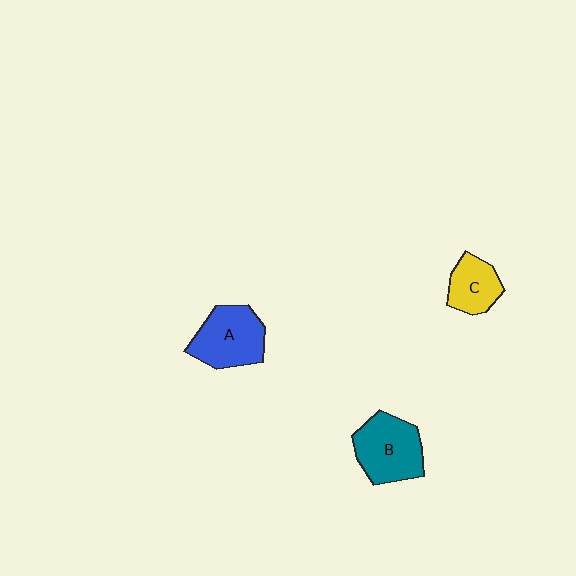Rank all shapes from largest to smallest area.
From largest to smallest: B (teal), A (blue), C (yellow).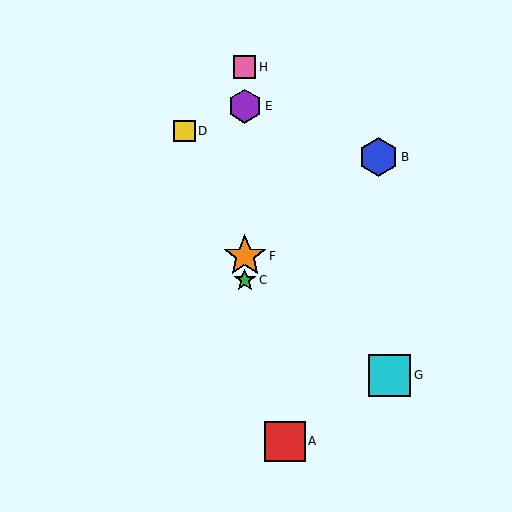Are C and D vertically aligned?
No, C is at x≈245 and D is at x≈185.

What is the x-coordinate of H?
Object H is at x≈245.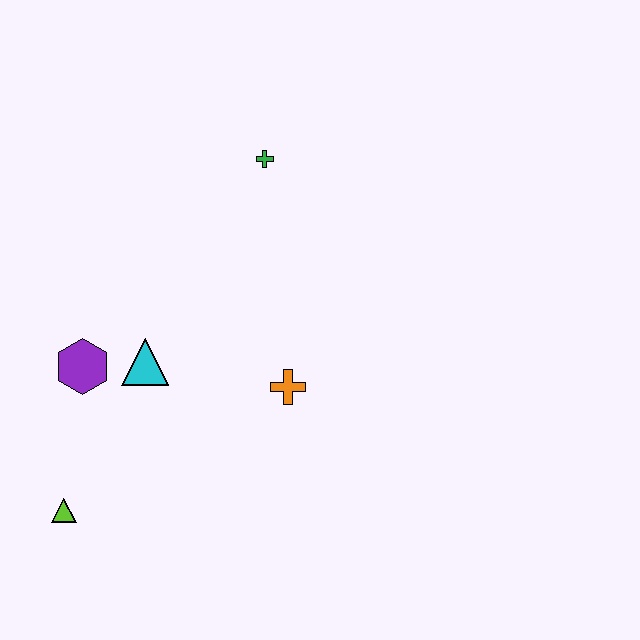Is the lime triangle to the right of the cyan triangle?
No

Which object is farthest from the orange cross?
The lime triangle is farthest from the orange cross.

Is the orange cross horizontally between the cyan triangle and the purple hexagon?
No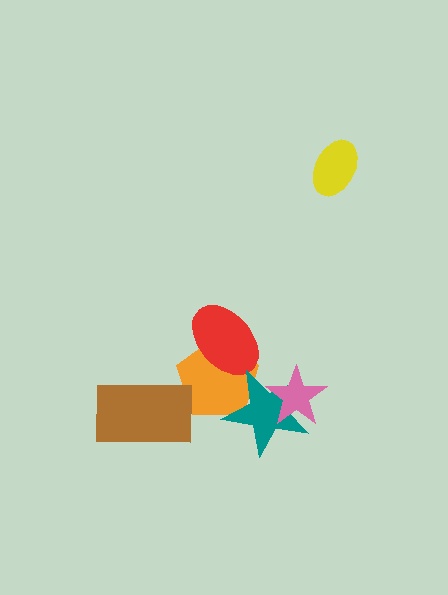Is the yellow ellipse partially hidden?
No, no other shape covers it.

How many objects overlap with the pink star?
1 object overlaps with the pink star.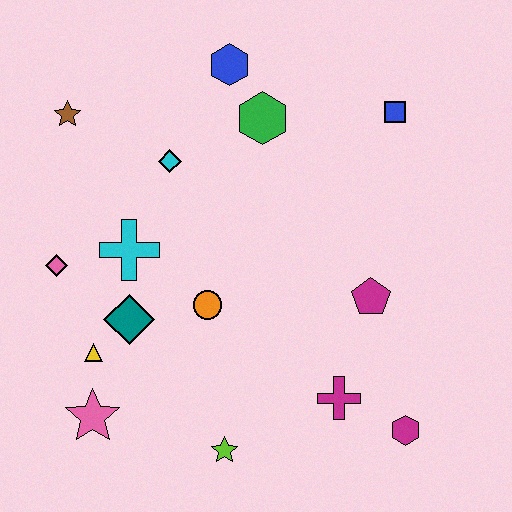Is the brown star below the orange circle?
No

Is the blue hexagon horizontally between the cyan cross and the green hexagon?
Yes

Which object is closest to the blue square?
The green hexagon is closest to the blue square.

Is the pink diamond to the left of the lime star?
Yes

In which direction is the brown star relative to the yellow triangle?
The brown star is above the yellow triangle.